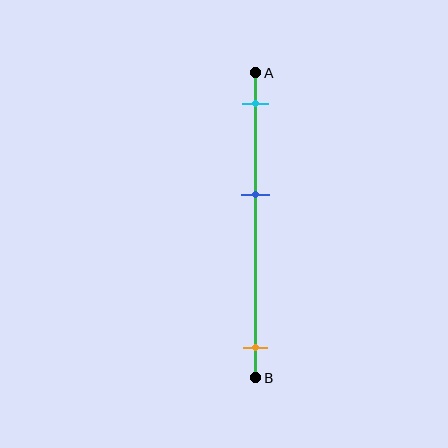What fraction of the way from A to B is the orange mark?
The orange mark is approximately 90% (0.9) of the way from A to B.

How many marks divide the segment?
There are 3 marks dividing the segment.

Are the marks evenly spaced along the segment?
No, the marks are not evenly spaced.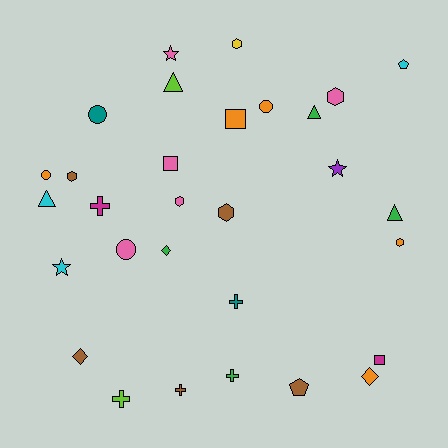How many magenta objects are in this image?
There are 2 magenta objects.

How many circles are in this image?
There are 4 circles.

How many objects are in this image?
There are 30 objects.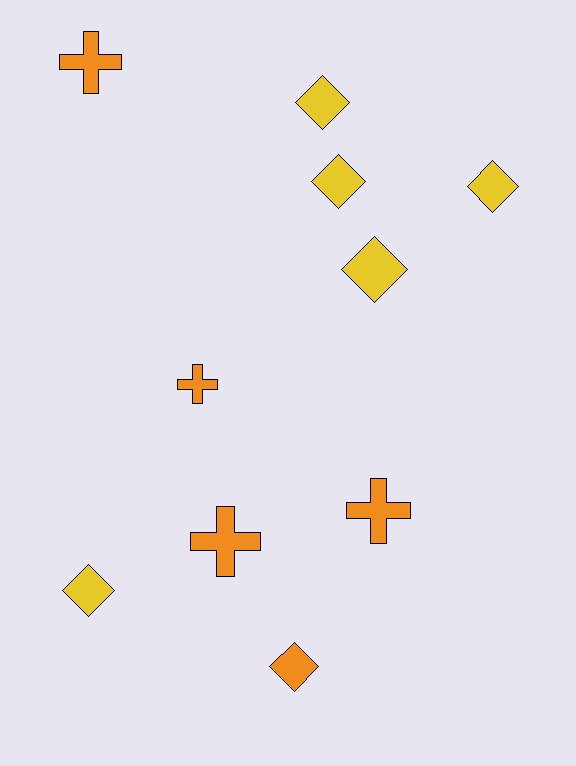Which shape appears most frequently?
Diamond, with 6 objects.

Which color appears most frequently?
Orange, with 5 objects.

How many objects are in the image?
There are 10 objects.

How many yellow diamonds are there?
There are 5 yellow diamonds.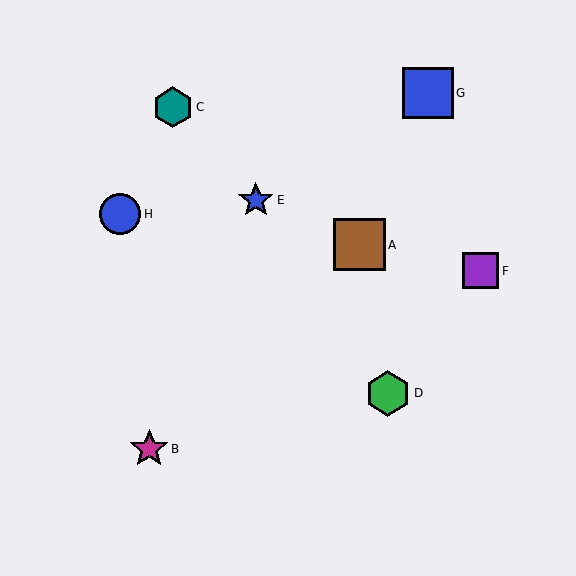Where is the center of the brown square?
The center of the brown square is at (359, 245).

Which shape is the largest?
The brown square (labeled A) is the largest.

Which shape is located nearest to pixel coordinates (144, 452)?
The magenta star (labeled B) at (149, 449) is nearest to that location.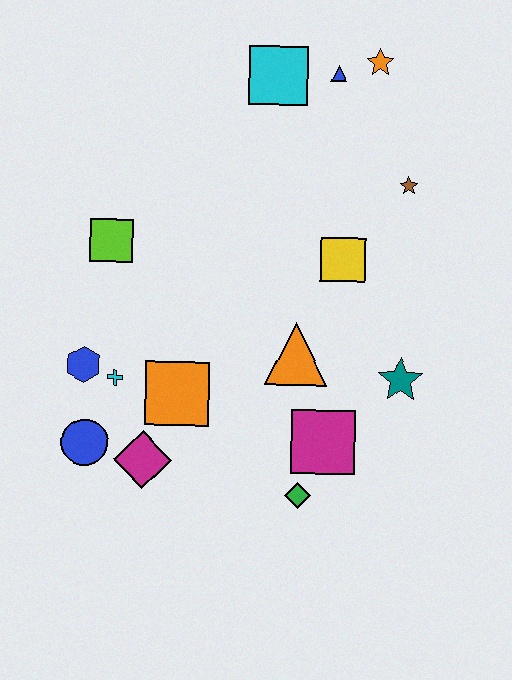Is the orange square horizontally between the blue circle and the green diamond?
Yes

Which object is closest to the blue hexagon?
The cyan cross is closest to the blue hexagon.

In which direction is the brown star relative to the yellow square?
The brown star is above the yellow square.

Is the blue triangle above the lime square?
Yes